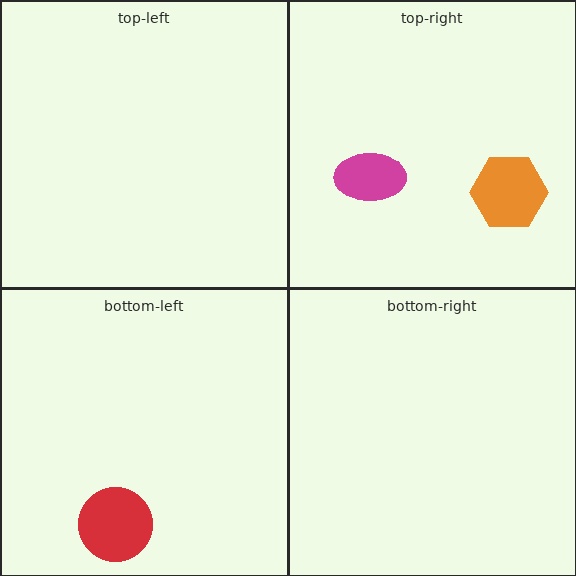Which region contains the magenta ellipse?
The top-right region.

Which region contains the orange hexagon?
The top-right region.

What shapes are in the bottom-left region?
The red circle.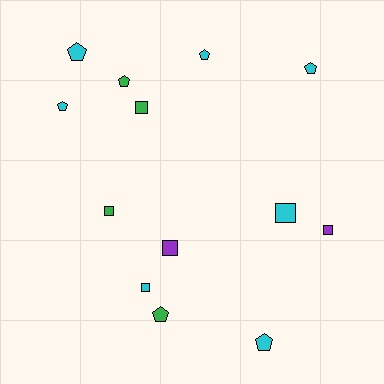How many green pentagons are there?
There are 2 green pentagons.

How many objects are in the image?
There are 13 objects.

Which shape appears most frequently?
Pentagon, with 7 objects.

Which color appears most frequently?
Cyan, with 7 objects.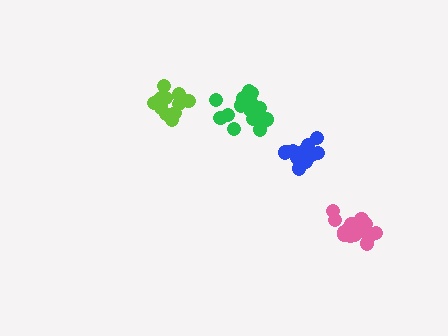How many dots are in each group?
Group 1: 17 dots, Group 2: 17 dots, Group 3: 13 dots, Group 4: 16 dots (63 total).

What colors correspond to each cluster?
The clusters are colored: pink, blue, lime, green.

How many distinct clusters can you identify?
There are 4 distinct clusters.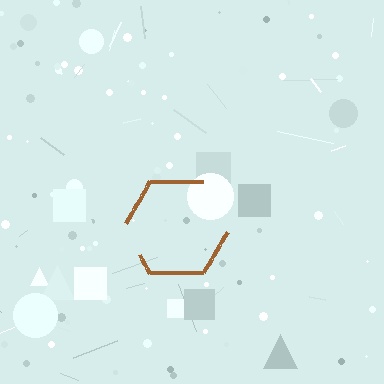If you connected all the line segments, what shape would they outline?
They would outline a hexagon.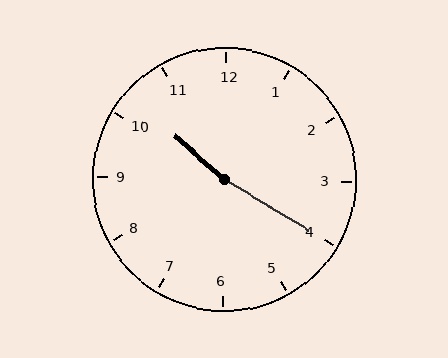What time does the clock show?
10:20.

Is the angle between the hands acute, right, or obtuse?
It is obtuse.